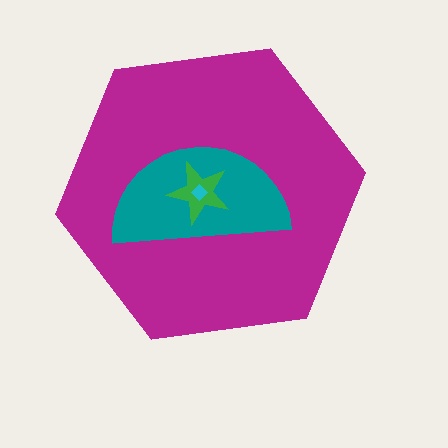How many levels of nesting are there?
4.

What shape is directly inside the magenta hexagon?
The teal semicircle.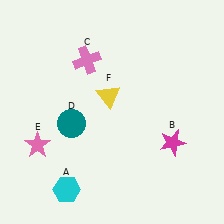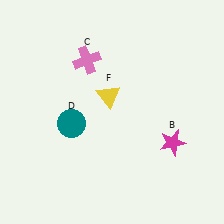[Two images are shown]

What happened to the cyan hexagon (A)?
The cyan hexagon (A) was removed in Image 2. It was in the bottom-left area of Image 1.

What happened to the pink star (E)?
The pink star (E) was removed in Image 2. It was in the bottom-left area of Image 1.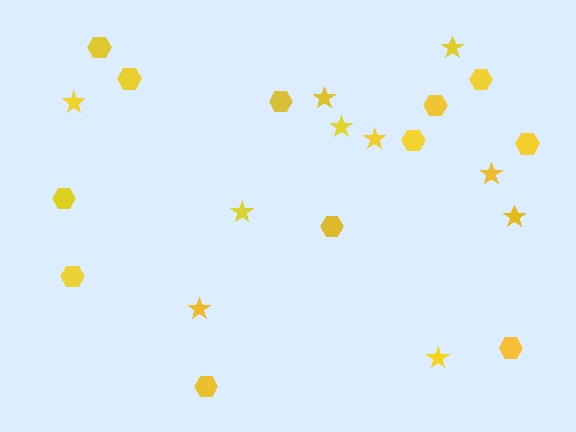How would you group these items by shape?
There are 2 groups: one group of hexagons (12) and one group of stars (10).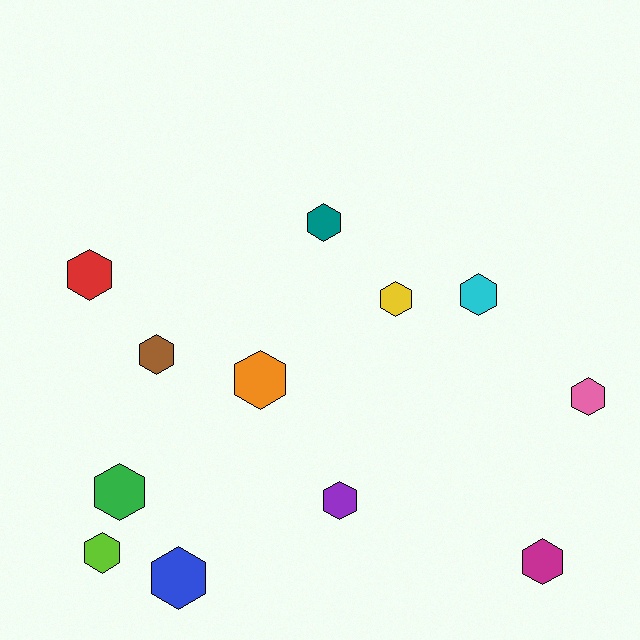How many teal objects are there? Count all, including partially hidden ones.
There is 1 teal object.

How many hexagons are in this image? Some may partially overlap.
There are 12 hexagons.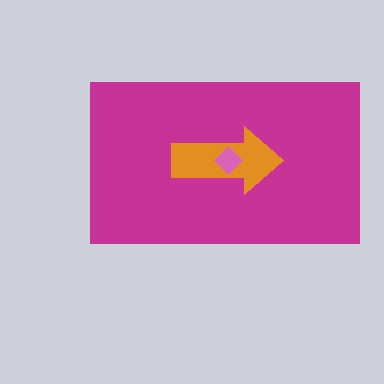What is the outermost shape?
The magenta rectangle.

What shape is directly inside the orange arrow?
The pink diamond.